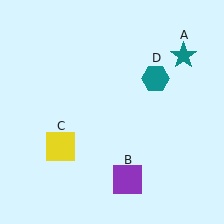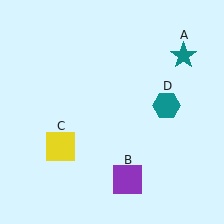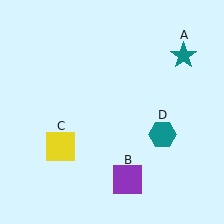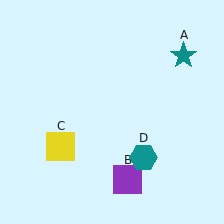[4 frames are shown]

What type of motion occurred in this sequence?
The teal hexagon (object D) rotated clockwise around the center of the scene.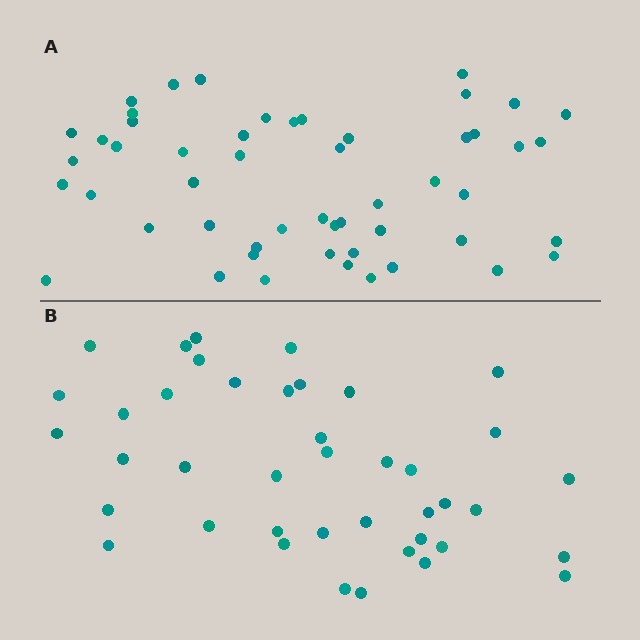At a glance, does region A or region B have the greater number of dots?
Region A (the top region) has more dots.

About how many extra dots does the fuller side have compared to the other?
Region A has roughly 12 or so more dots than region B.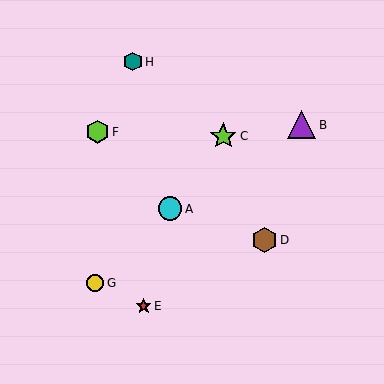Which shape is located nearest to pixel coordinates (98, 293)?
The yellow circle (labeled G) at (95, 283) is nearest to that location.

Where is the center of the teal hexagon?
The center of the teal hexagon is at (133, 62).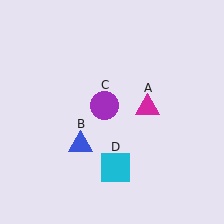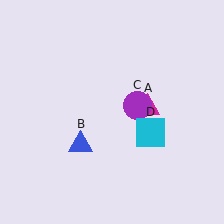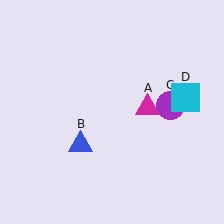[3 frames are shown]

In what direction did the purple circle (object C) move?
The purple circle (object C) moved right.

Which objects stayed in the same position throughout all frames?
Magenta triangle (object A) and blue triangle (object B) remained stationary.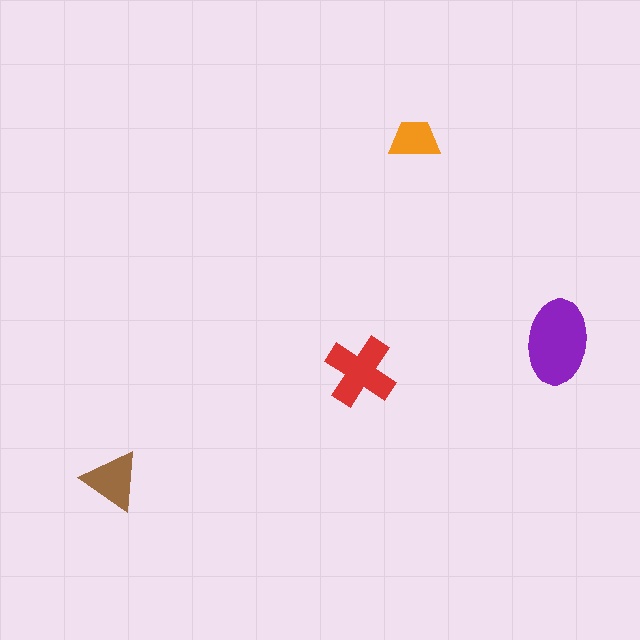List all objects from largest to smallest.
The purple ellipse, the red cross, the brown triangle, the orange trapezoid.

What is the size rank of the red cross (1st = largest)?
2nd.